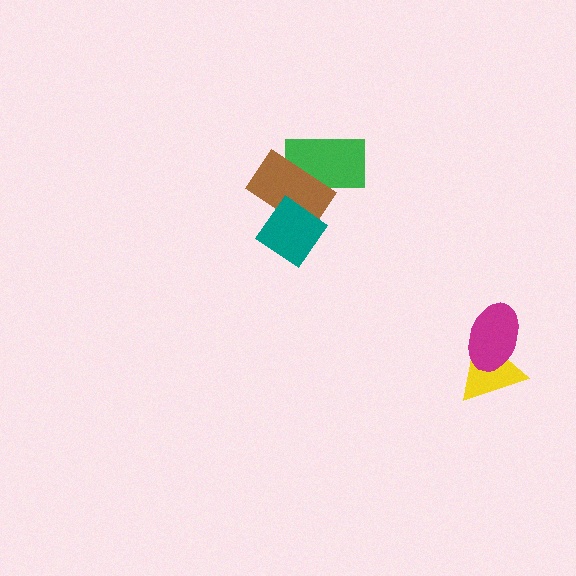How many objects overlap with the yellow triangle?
1 object overlaps with the yellow triangle.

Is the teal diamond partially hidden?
No, no other shape covers it.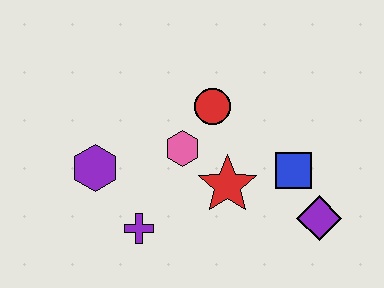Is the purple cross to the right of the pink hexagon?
No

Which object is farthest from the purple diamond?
The purple hexagon is farthest from the purple diamond.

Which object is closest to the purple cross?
The purple hexagon is closest to the purple cross.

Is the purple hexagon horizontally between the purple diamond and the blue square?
No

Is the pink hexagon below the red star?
No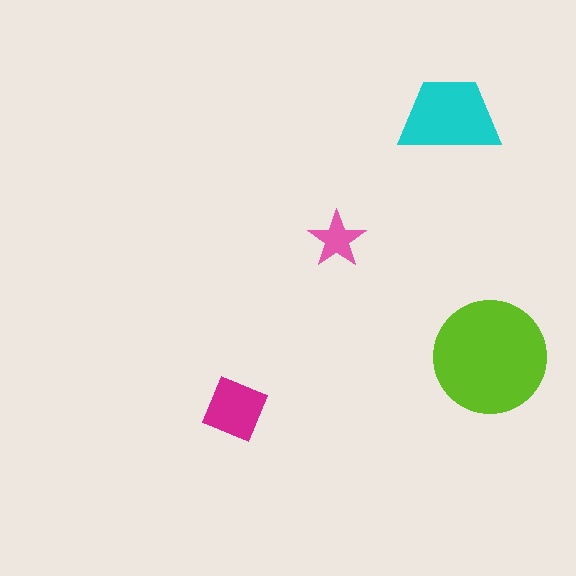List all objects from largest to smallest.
The lime circle, the cyan trapezoid, the magenta square, the pink star.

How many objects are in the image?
There are 4 objects in the image.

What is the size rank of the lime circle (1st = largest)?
1st.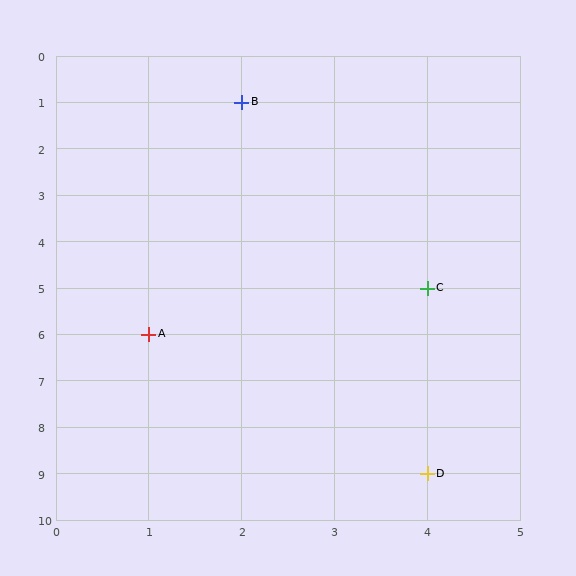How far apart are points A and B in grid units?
Points A and B are 1 column and 5 rows apart (about 5.1 grid units diagonally).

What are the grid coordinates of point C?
Point C is at grid coordinates (4, 5).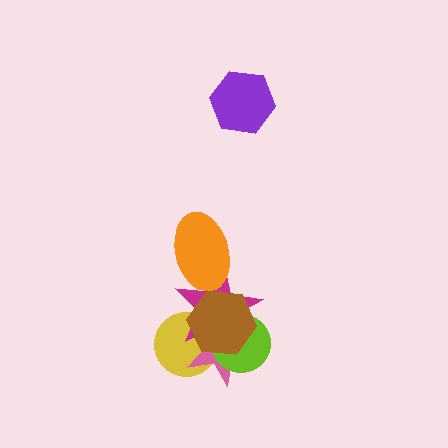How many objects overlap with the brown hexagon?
4 objects overlap with the brown hexagon.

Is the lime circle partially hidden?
Yes, it is partially covered by another shape.